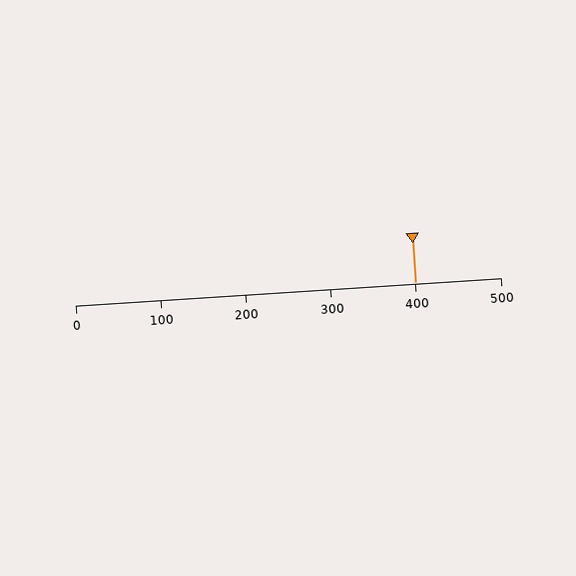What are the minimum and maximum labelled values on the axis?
The axis runs from 0 to 500.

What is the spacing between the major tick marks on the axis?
The major ticks are spaced 100 apart.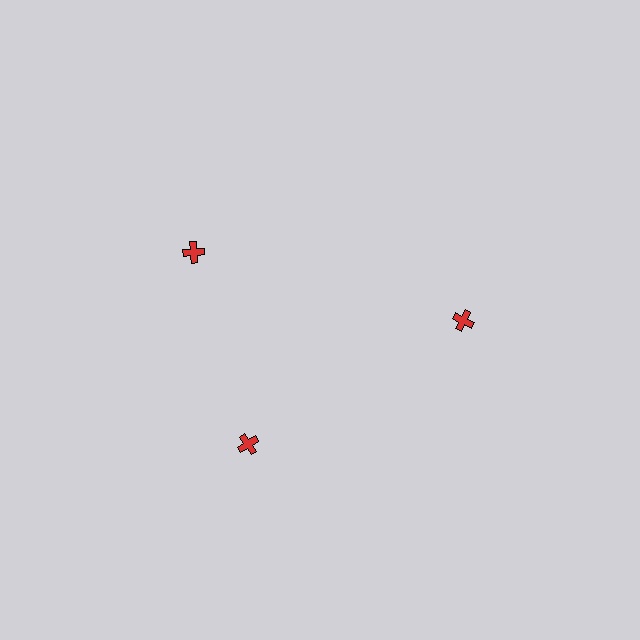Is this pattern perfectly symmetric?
No. The 3 red crosses are arranged in a ring, but one element near the 11 o'clock position is rotated out of alignment along the ring, breaking the 3-fold rotational symmetry.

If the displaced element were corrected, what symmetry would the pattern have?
It would have 3-fold rotational symmetry — the pattern would map onto itself every 120 degrees.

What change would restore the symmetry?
The symmetry would be restored by rotating it back into even spacing with its neighbors so that all 3 crosses sit at equal angles and equal distance from the center.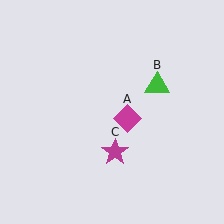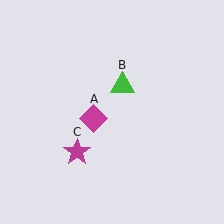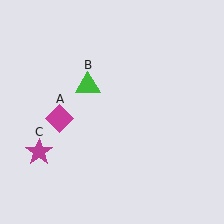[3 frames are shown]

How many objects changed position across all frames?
3 objects changed position: magenta diamond (object A), green triangle (object B), magenta star (object C).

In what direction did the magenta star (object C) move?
The magenta star (object C) moved left.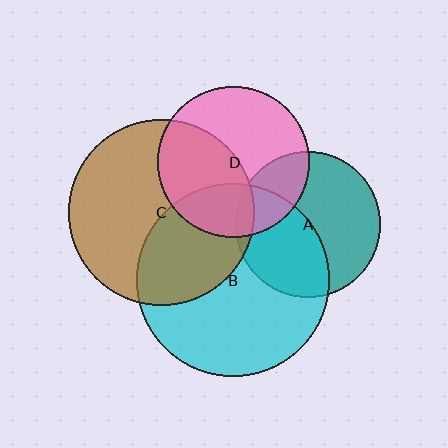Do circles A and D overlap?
Yes.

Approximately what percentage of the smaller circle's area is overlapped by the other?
Approximately 25%.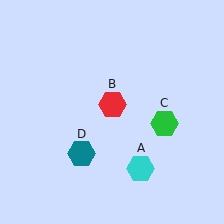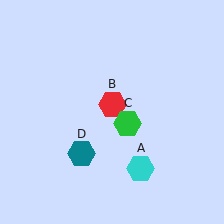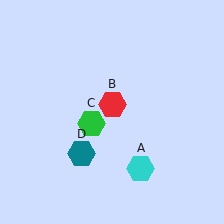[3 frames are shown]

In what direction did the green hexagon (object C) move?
The green hexagon (object C) moved left.